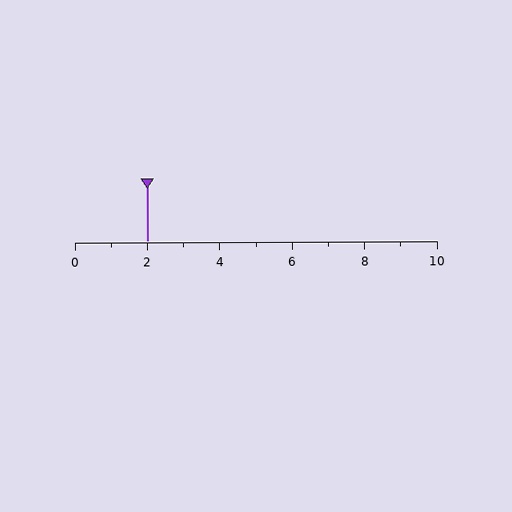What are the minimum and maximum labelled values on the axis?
The axis runs from 0 to 10.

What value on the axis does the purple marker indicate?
The marker indicates approximately 2.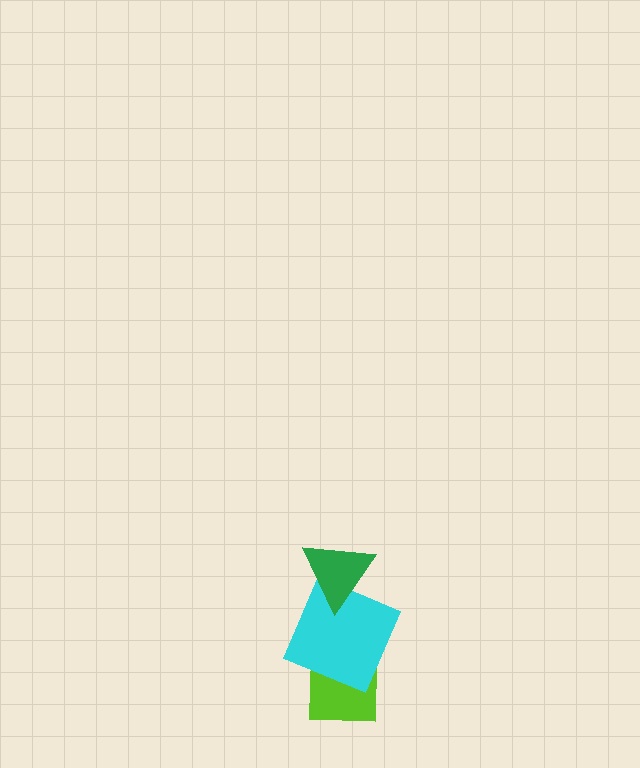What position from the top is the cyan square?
The cyan square is 2nd from the top.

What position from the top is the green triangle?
The green triangle is 1st from the top.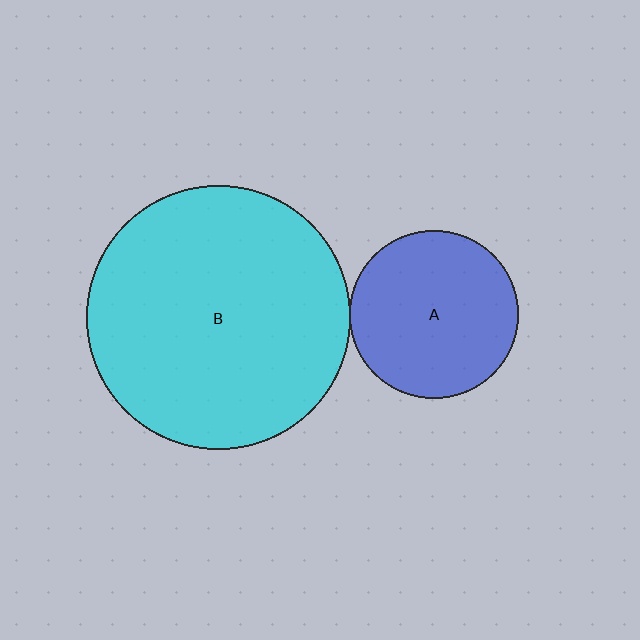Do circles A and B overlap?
Yes.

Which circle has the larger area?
Circle B (cyan).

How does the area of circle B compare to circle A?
Approximately 2.5 times.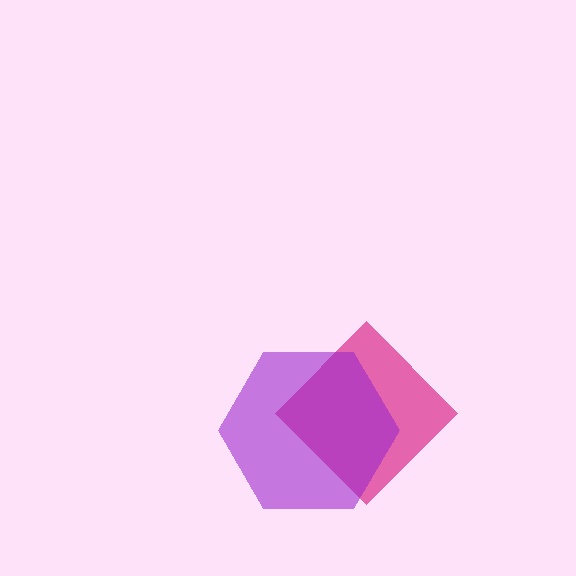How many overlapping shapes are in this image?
There are 2 overlapping shapes in the image.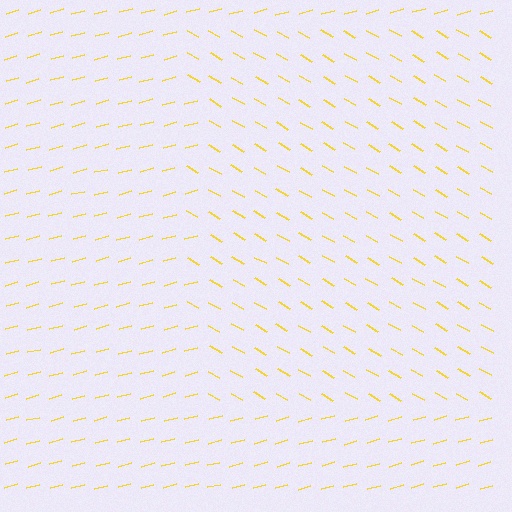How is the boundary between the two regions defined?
The boundary is defined purely by a change in line orientation (approximately 45 degrees difference). All lines are the same color and thickness.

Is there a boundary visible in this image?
Yes, there is a texture boundary formed by a change in line orientation.